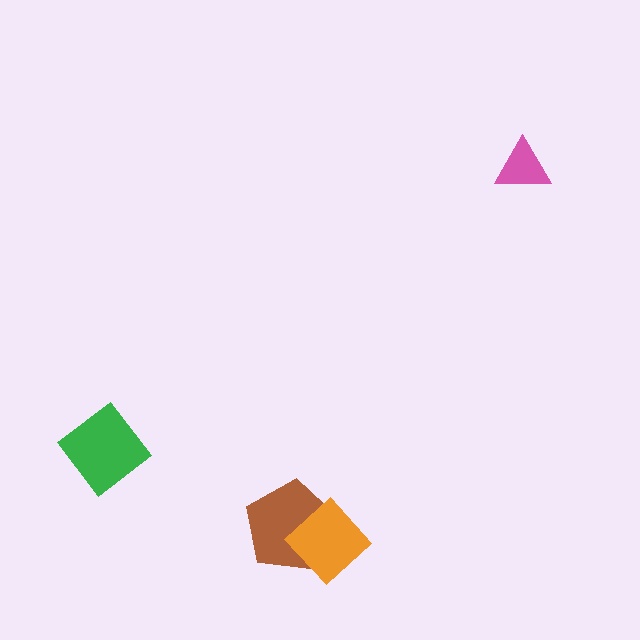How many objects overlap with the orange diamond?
1 object overlaps with the orange diamond.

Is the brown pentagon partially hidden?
Yes, it is partially covered by another shape.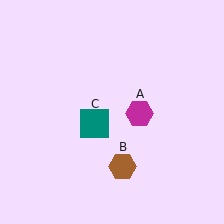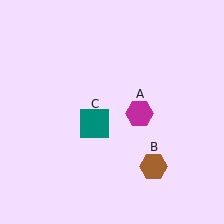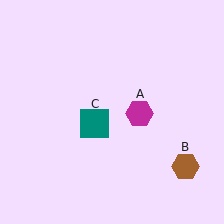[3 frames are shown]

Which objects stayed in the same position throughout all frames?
Magenta hexagon (object A) and teal square (object C) remained stationary.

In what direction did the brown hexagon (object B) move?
The brown hexagon (object B) moved right.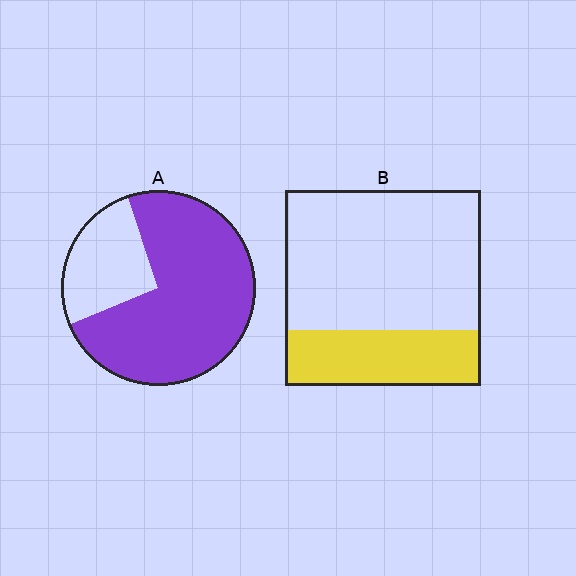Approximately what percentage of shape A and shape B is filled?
A is approximately 75% and B is approximately 30%.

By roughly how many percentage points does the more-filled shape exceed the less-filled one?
By roughly 45 percentage points (A over B).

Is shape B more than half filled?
No.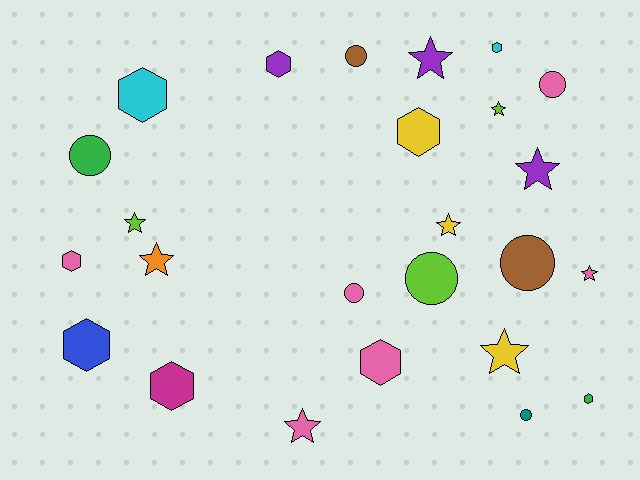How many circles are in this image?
There are 7 circles.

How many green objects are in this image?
There are 2 green objects.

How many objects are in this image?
There are 25 objects.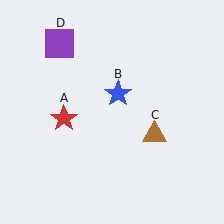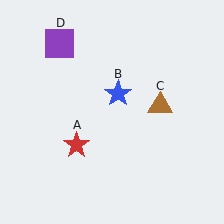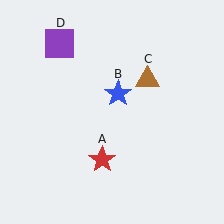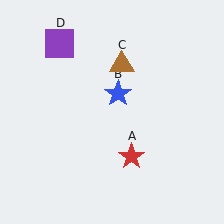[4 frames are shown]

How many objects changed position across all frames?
2 objects changed position: red star (object A), brown triangle (object C).